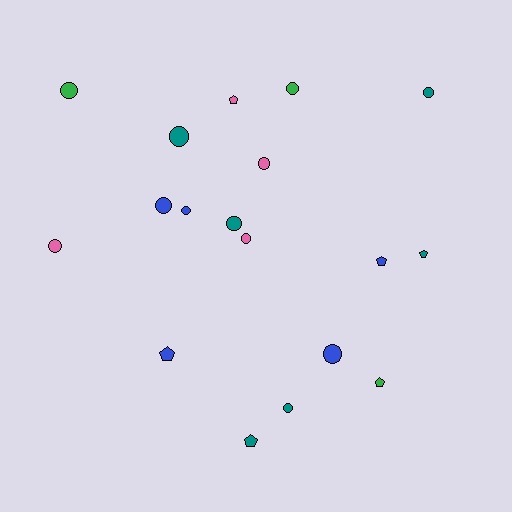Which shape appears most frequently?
Circle, with 12 objects.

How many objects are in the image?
There are 18 objects.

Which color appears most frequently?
Teal, with 6 objects.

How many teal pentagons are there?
There are 2 teal pentagons.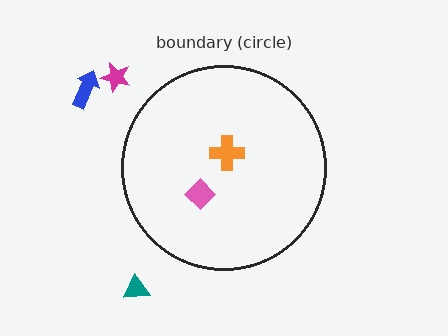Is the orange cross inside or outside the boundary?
Inside.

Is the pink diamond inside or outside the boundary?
Inside.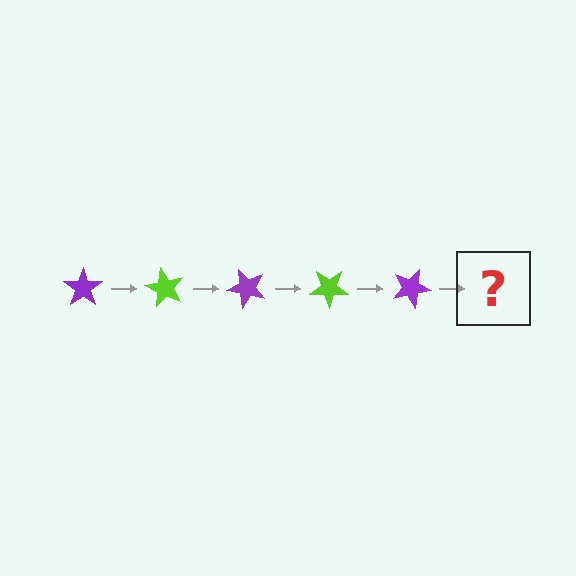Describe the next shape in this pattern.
It should be a lime star, rotated 300 degrees from the start.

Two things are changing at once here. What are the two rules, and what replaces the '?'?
The two rules are that it rotates 60 degrees each step and the color cycles through purple and lime. The '?' should be a lime star, rotated 300 degrees from the start.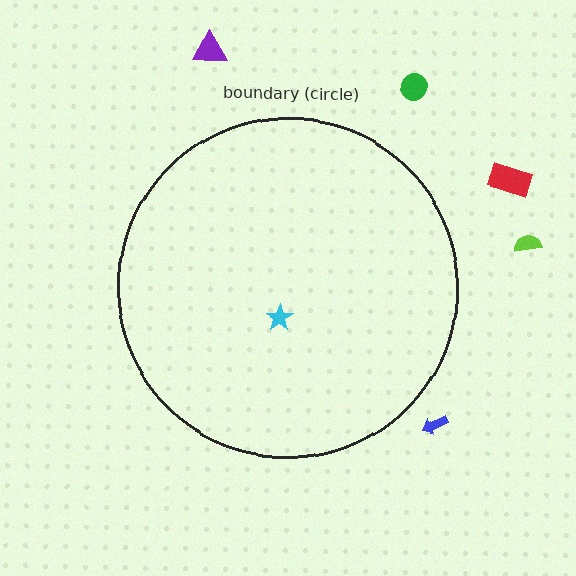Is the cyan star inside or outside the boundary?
Inside.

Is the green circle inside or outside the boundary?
Outside.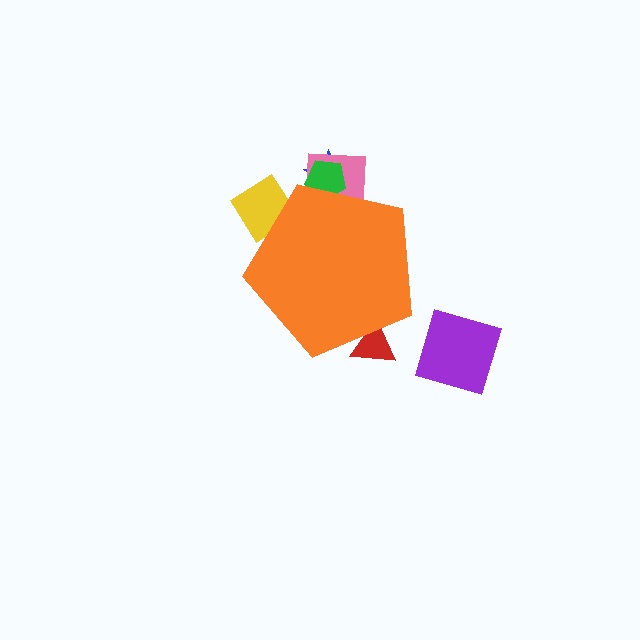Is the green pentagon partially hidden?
Yes, the green pentagon is partially hidden behind the orange pentagon.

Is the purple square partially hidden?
No, the purple square is fully visible.